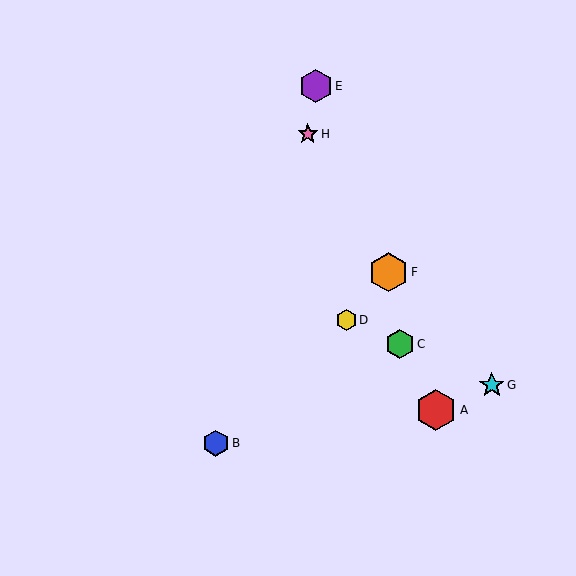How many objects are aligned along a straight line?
3 objects (C, D, G) are aligned along a straight line.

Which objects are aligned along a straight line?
Objects C, D, G are aligned along a straight line.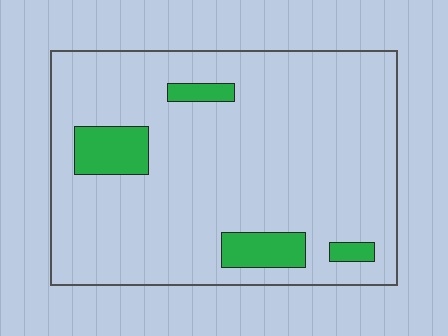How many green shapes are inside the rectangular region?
4.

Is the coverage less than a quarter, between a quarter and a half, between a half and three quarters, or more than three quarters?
Less than a quarter.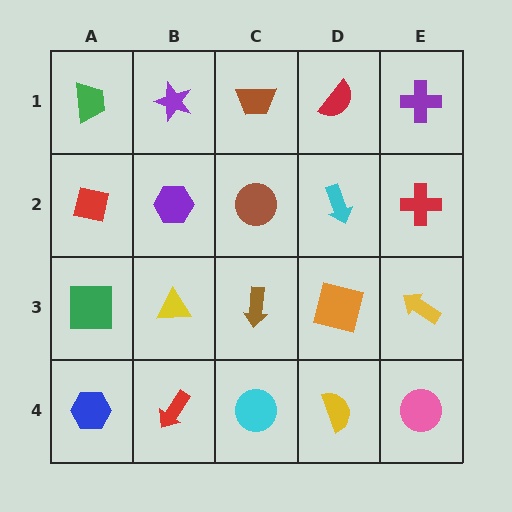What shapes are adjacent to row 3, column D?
A cyan arrow (row 2, column D), a yellow semicircle (row 4, column D), a brown arrow (row 3, column C), a yellow arrow (row 3, column E).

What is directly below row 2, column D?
An orange square.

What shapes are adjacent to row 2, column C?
A brown trapezoid (row 1, column C), a brown arrow (row 3, column C), a purple hexagon (row 2, column B), a cyan arrow (row 2, column D).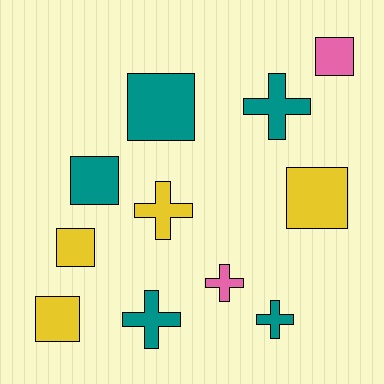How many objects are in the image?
There are 11 objects.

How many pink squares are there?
There is 1 pink square.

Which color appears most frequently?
Teal, with 5 objects.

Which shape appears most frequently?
Square, with 6 objects.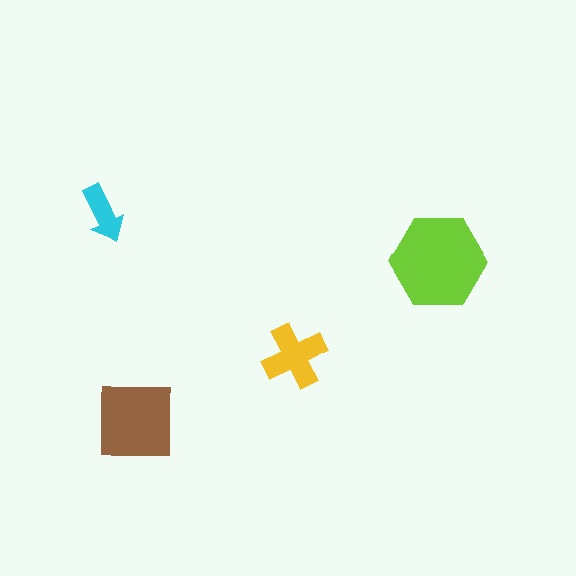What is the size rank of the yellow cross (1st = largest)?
3rd.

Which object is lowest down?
The brown square is bottommost.